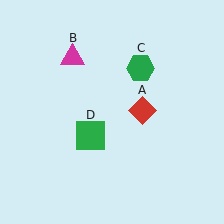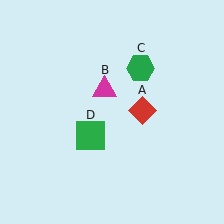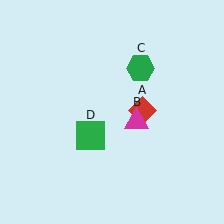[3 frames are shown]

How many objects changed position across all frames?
1 object changed position: magenta triangle (object B).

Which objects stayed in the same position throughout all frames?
Red diamond (object A) and green hexagon (object C) and green square (object D) remained stationary.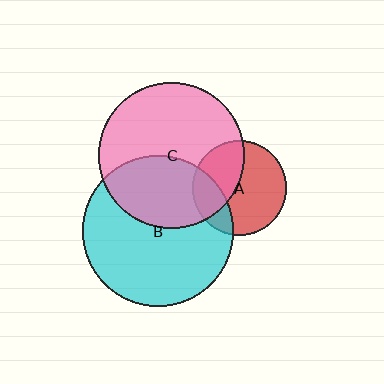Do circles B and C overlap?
Yes.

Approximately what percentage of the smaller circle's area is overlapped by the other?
Approximately 40%.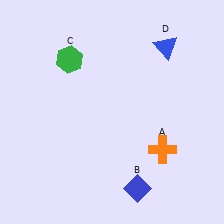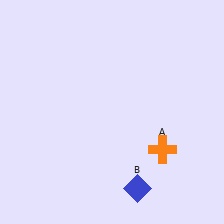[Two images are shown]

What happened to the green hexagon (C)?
The green hexagon (C) was removed in Image 2. It was in the top-left area of Image 1.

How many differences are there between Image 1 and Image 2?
There are 2 differences between the two images.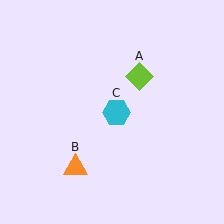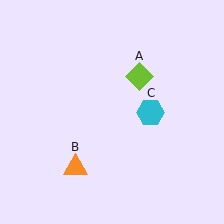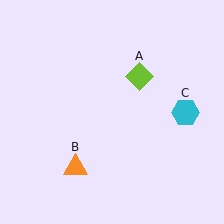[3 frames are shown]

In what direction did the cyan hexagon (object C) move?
The cyan hexagon (object C) moved right.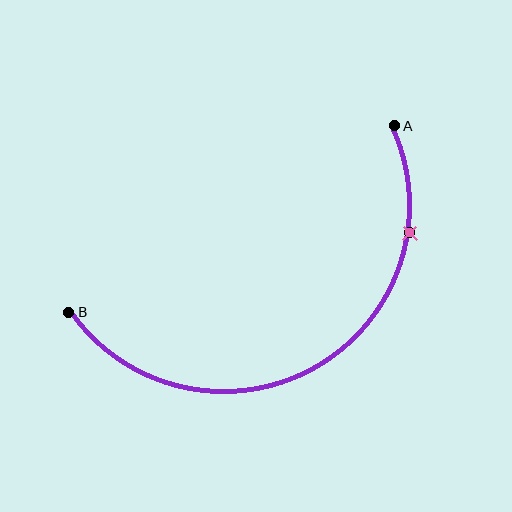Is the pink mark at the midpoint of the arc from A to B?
No. The pink mark lies on the arc but is closer to endpoint A. The arc midpoint would be at the point on the curve equidistant along the arc from both A and B.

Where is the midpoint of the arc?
The arc midpoint is the point on the curve farthest from the straight line joining A and B. It sits below that line.